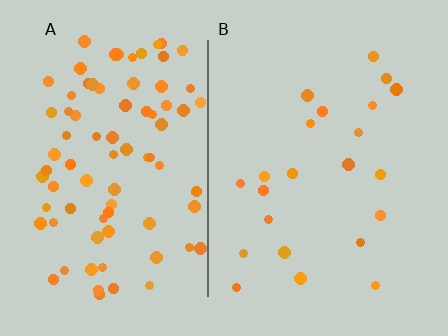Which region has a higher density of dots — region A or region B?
A (the left).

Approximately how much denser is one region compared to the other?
Approximately 3.6× — region A over region B.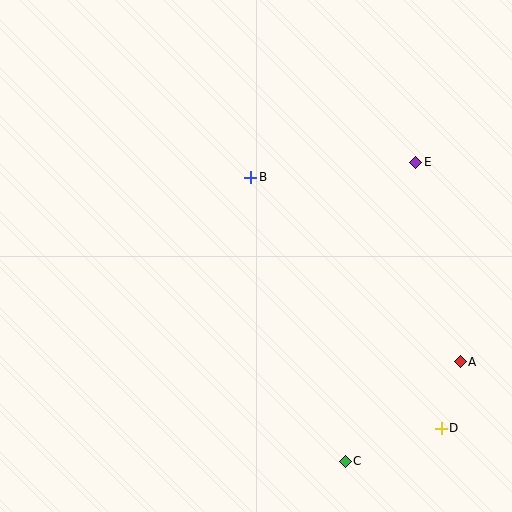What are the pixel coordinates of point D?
Point D is at (441, 428).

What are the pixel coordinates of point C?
Point C is at (345, 461).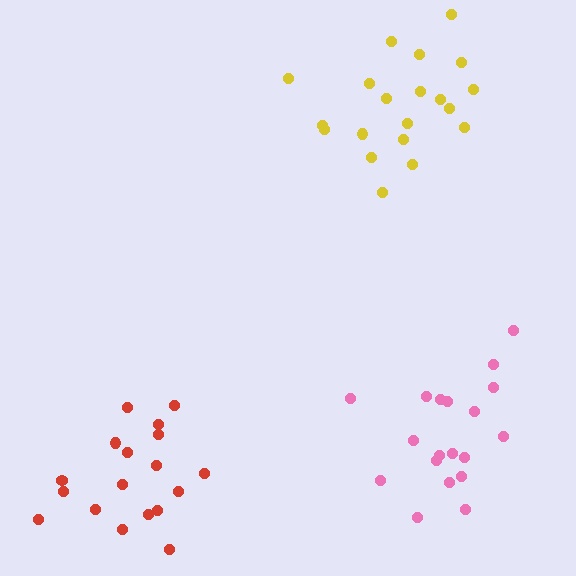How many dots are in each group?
Group 1: 19 dots, Group 2: 18 dots, Group 3: 20 dots (57 total).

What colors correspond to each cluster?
The clusters are colored: pink, red, yellow.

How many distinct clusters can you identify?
There are 3 distinct clusters.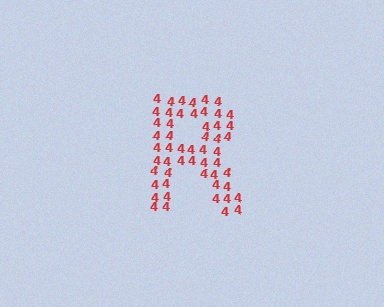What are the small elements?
The small elements are digit 4's.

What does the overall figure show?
The overall figure shows the letter R.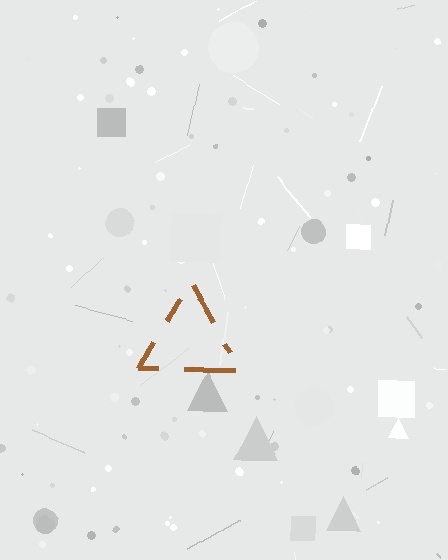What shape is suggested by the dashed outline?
The dashed outline suggests a triangle.